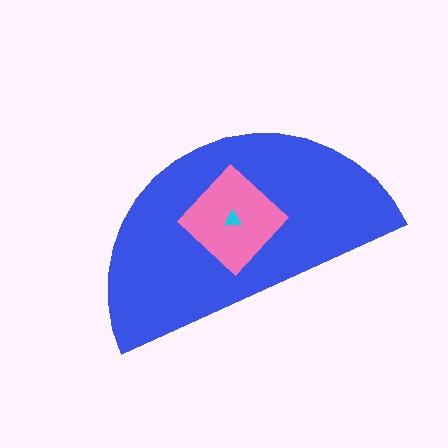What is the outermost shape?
The blue semicircle.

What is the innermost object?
The cyan triangle.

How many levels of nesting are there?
3.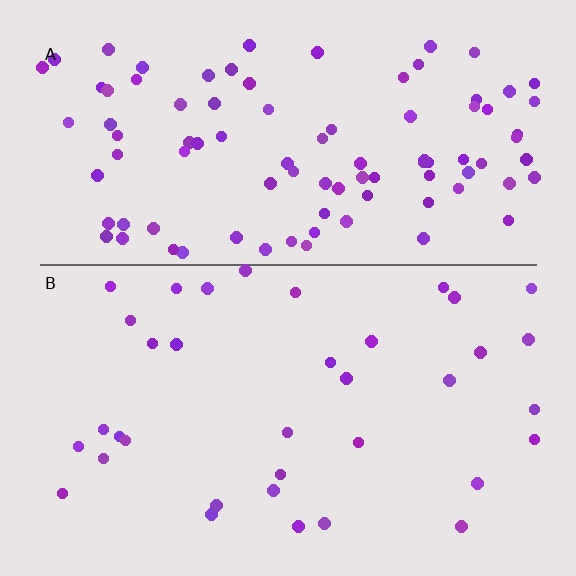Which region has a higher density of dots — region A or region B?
A (the top).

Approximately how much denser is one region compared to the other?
Approximately 2.7× — region A over region B.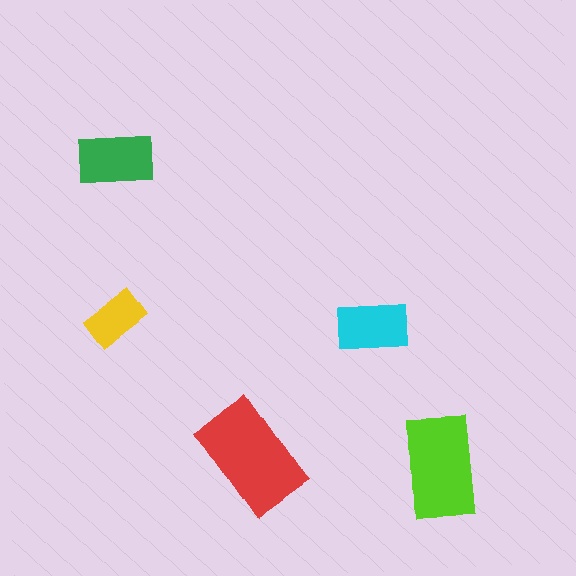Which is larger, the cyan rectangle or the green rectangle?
The green one.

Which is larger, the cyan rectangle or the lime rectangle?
The lime one.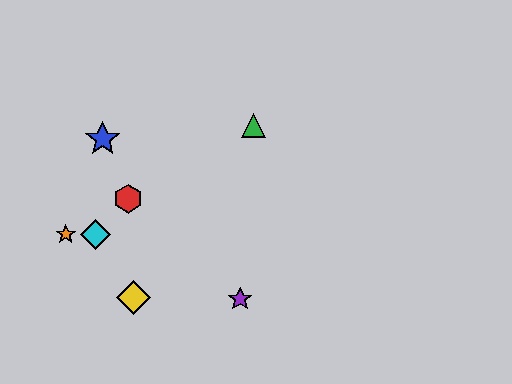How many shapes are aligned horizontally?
2 shapes (the orange star, the cyan diamond) are aligned horizontally.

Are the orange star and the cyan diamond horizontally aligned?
Yes, both are at y≈234.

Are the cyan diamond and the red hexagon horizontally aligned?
No, the cyan diamond is at y≈234 and the red hexagon is at y≈199.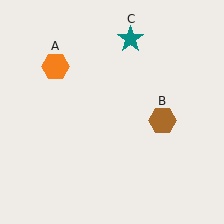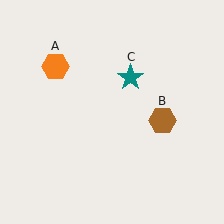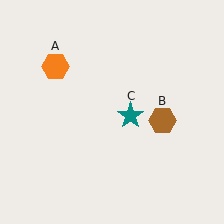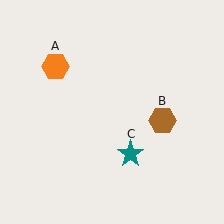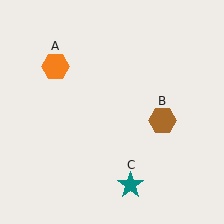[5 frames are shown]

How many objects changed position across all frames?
1 object changed position: teal star (object C).